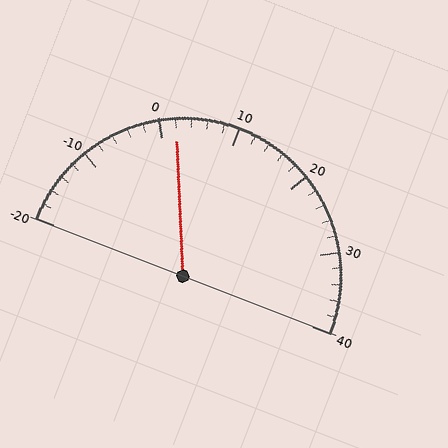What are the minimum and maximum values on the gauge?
The gauge ranges from -20 to 40.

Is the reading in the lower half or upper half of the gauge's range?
The reading is in the lower half of the range (-20 to 40).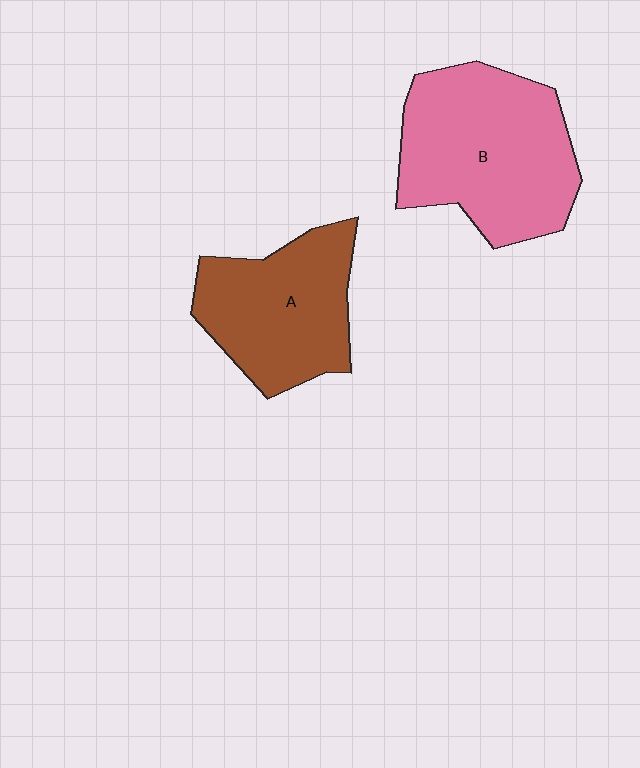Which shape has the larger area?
Shape B (pink).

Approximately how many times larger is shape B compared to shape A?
Approximately 1.3 times.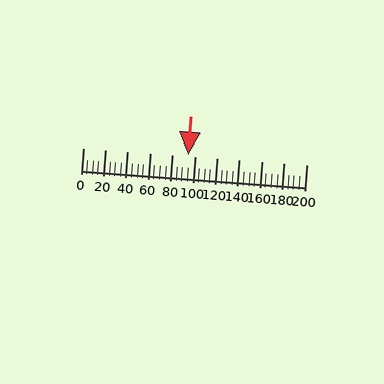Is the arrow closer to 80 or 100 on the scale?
The arrow is closer to 100.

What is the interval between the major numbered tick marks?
The major tick marks are spaced 20 units apart.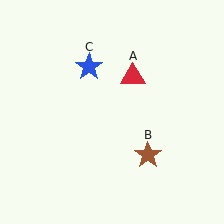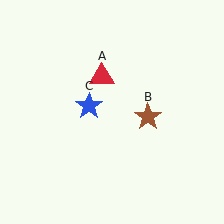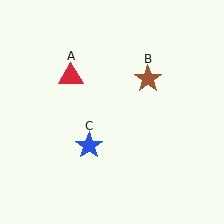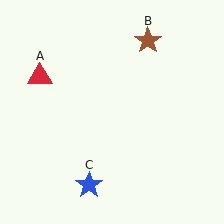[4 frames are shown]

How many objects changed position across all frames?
3 objects changed position: red triangle (object A), brown star (object B), blue star (object C).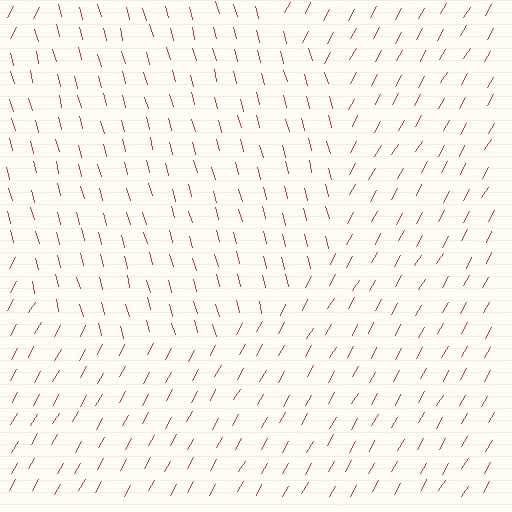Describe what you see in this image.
The image is filled with small red line segments. A circle region in the image has lines oriented differently from the surrounding lines, creating a visible texture boundary.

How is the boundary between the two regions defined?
The boundary is defined purely by a change in line orientation (approximately 45 degrees difference). All lines are the same color and thickness.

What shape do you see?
I see a circle.